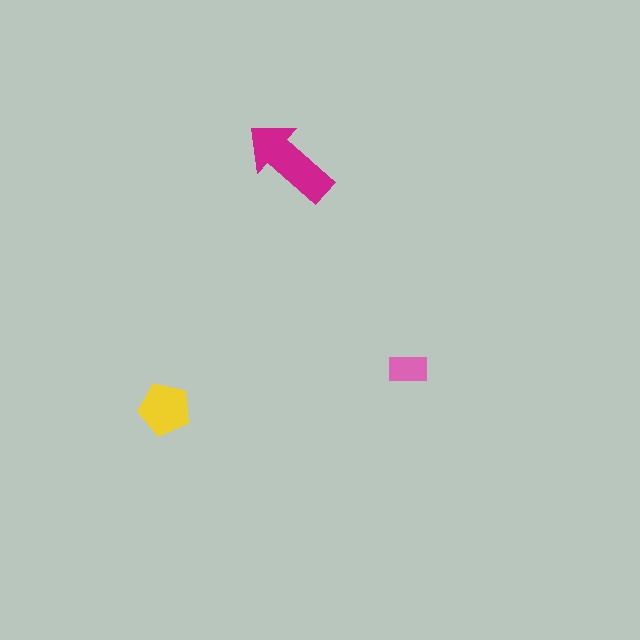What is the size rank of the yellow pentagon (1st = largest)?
2nd.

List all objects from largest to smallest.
The magenta arrow, the yellow pentagon, the pink rectangle.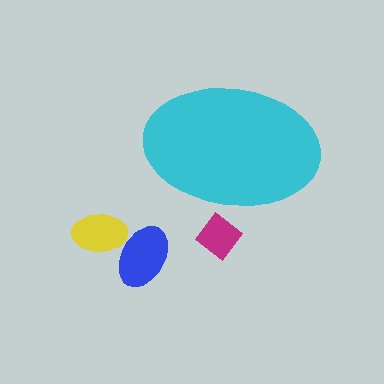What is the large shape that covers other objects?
A cyan ellipse.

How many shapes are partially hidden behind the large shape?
1 shape is partially hidden.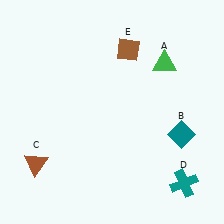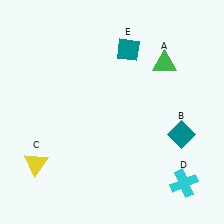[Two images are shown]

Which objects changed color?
C changed from brown to yellow. D changed from teal to cyan. E changed from brown to teal.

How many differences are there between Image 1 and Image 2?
There are 3 differences between the two images.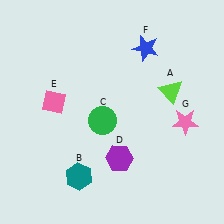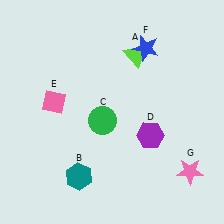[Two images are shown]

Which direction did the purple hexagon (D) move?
The purple hexagon (D) moved right.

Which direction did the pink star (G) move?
The pink star (G) moved down.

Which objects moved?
The objects that moved are: the lime triangle (A), the purple hexagon (D), the pink star (G).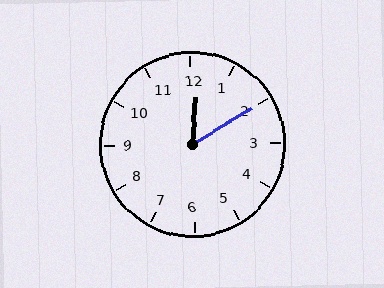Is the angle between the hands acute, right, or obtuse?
It is acute.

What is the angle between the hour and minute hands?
Approximately 55 degrees.